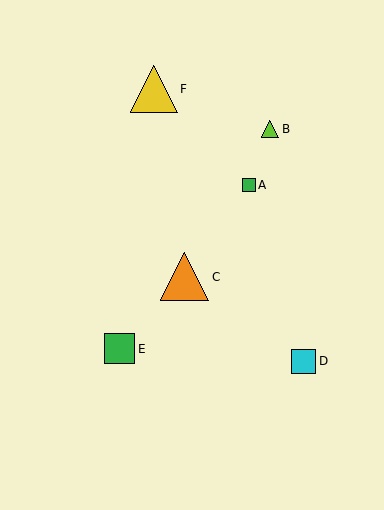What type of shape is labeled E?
Shape E is a green square.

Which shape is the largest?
The orange triangle (labeled C) is the largest.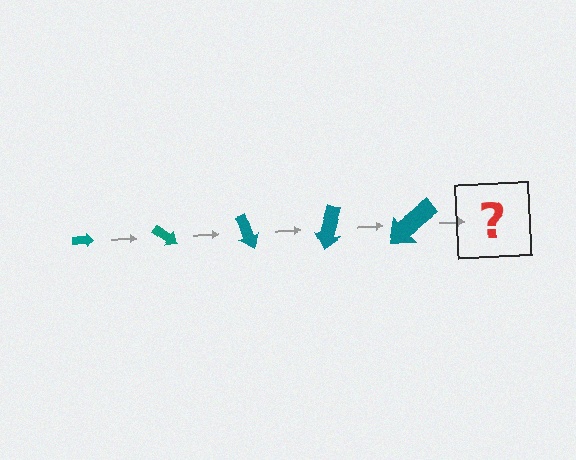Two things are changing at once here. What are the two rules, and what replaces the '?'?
The two rules are that the arrow grows larger each step and it rotates 35 degrees each step. The '?' should be an arrow, larger than the previous one and rotated 175 degrees from the start.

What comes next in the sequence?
The next element should be an arrow, larger than the previous one and rotated 175 degrees from the start.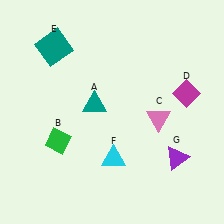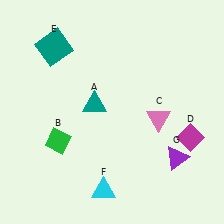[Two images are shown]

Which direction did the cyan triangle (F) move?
The cyan triangle (F) moved down.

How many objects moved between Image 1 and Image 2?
2 objects moved between the two images.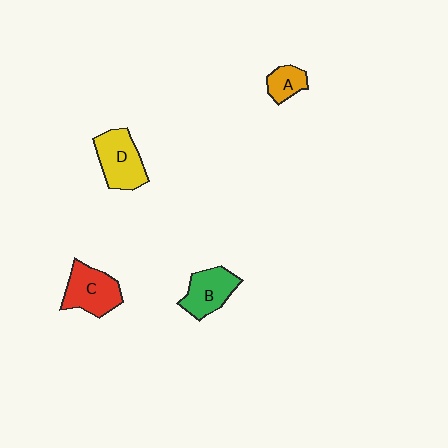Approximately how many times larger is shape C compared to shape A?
Approximately 2.0 times.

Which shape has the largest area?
Shape D (yellow).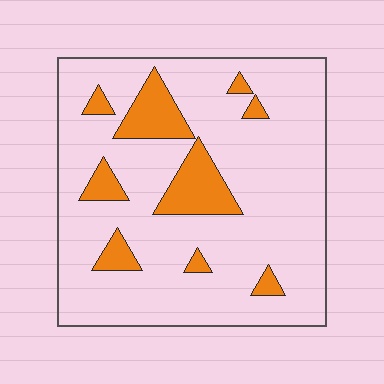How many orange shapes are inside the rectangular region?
9.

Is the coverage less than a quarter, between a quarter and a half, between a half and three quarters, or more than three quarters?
Less than a quarter.